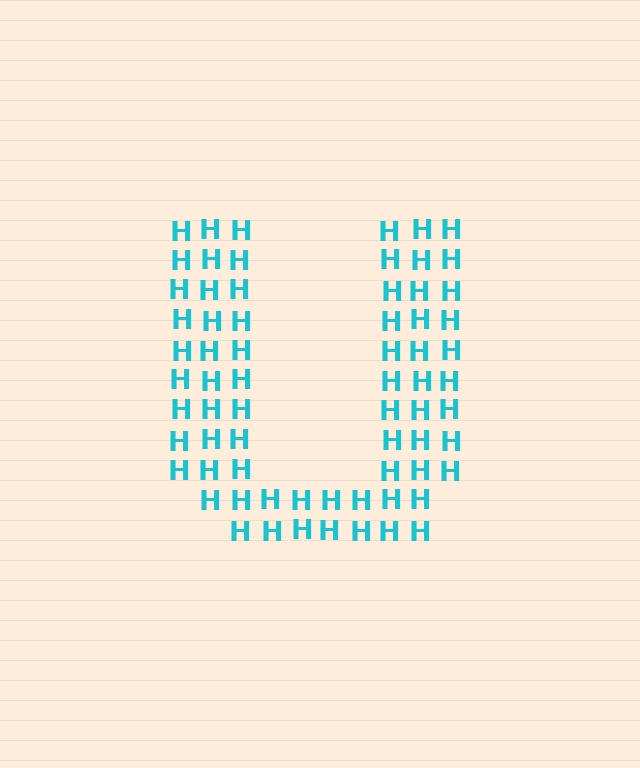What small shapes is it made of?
It is made of small letter H's.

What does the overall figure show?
The overall figure shows the letter U.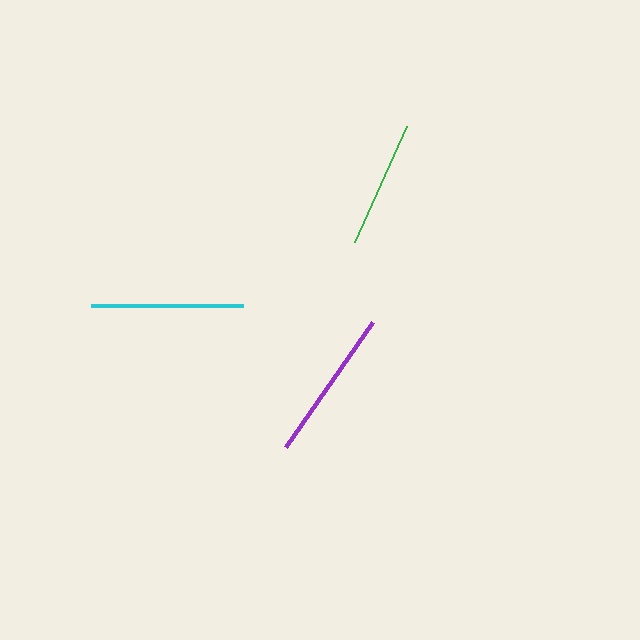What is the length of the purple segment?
The purple segment is approximately 153 pixels long.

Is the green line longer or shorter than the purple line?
The purple line is longer than the green line.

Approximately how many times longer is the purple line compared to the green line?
The purple line is approximately 1.2 times the length of the green line.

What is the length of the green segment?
The green segment is approximately 127 pixels long.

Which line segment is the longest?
The purple line is the longest at approximately 153 pixels.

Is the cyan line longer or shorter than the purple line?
The purple line is longer than the cyan line.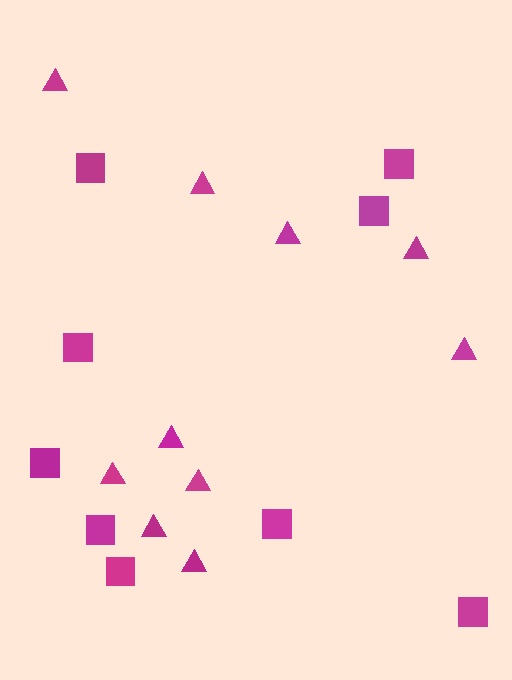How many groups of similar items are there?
There are 2 groups: one group of squares (9) and one group of triangles (10).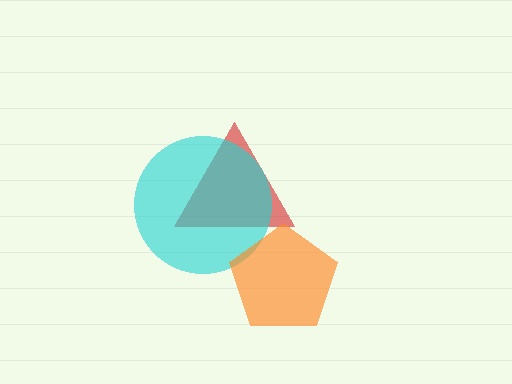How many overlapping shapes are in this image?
There are 3 overlapping shapes in the image.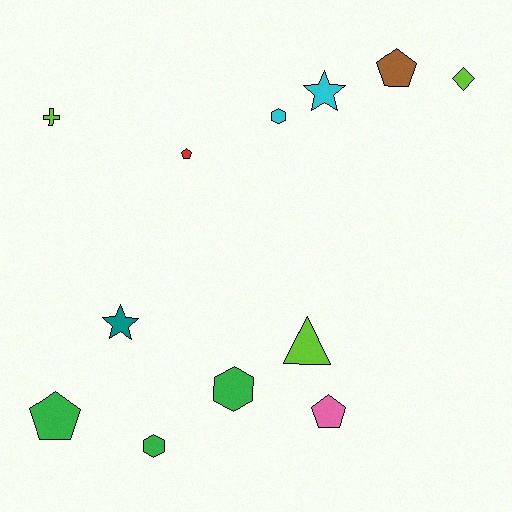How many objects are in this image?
There are 12 objects.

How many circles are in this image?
There are no circles.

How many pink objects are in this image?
There is 1 pink object.